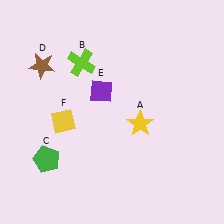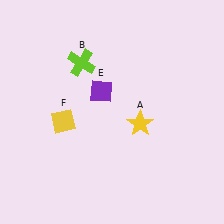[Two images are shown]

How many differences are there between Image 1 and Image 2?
There are 2 differences between the two images.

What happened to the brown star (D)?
The brown star (D) was removed in Image 2. It was in the top-left area of Image 1.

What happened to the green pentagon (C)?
The green pentagon (C) was removed in Image 2. It was in the bottom-left area of Image 1.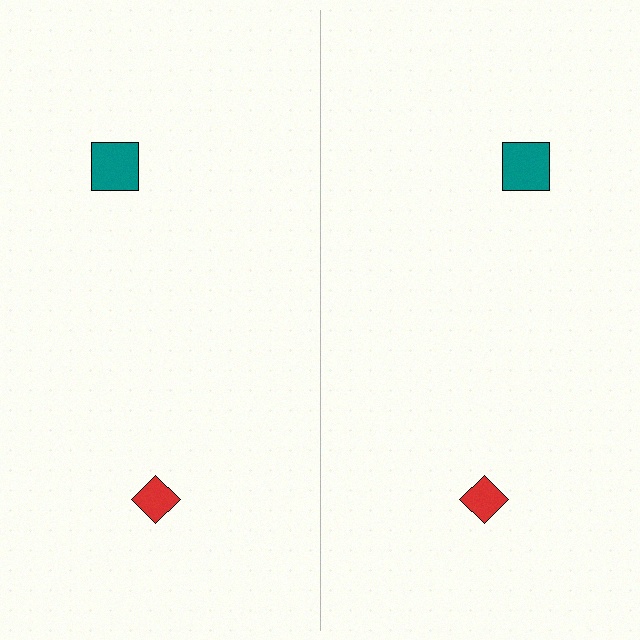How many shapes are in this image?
There are 4 shapes in this image.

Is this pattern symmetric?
Yes, this pattern has bilateral (reflection) symmetry.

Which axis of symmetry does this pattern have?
The pattern has a vertical axis of symmetry running through the center of the image.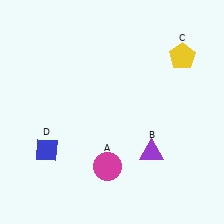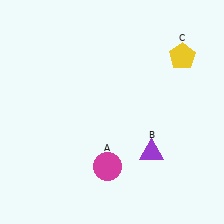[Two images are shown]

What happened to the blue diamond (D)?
The blue diamond (D) was removed in Image 2. It was in the bottom-left area of Image 1.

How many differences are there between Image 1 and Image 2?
There is 1 difference between the two images.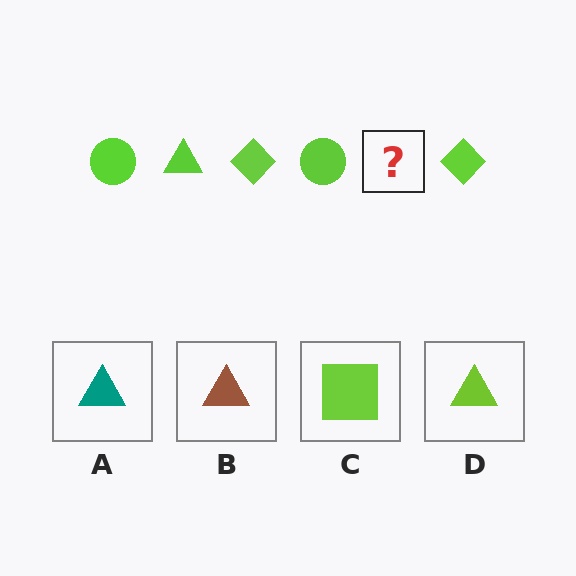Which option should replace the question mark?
Option D.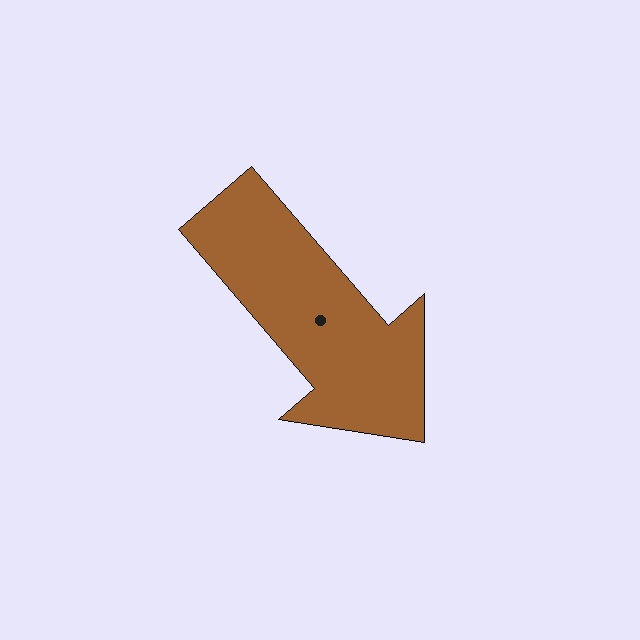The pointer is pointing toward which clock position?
Roughly 5 o'clock.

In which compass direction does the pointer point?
Southeast.